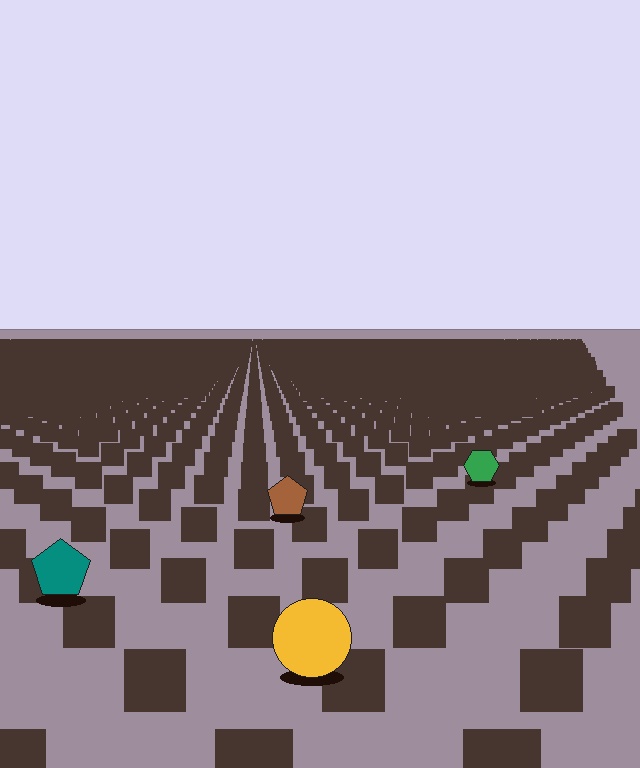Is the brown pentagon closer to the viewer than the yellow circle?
No. The yellow circle is closer — you can tell from the texture gradient: the ground texture is coarser near it.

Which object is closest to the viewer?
The yellow circle is closest. The texture marks near it are larger and more spread out.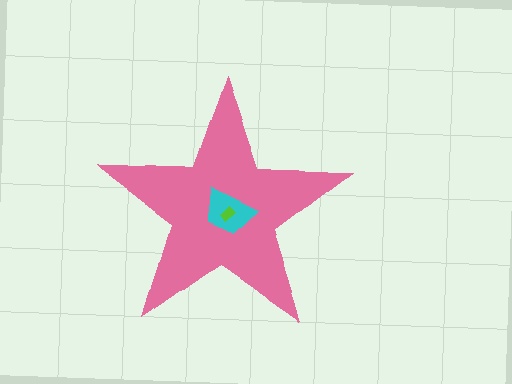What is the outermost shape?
The pink star.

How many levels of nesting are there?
3.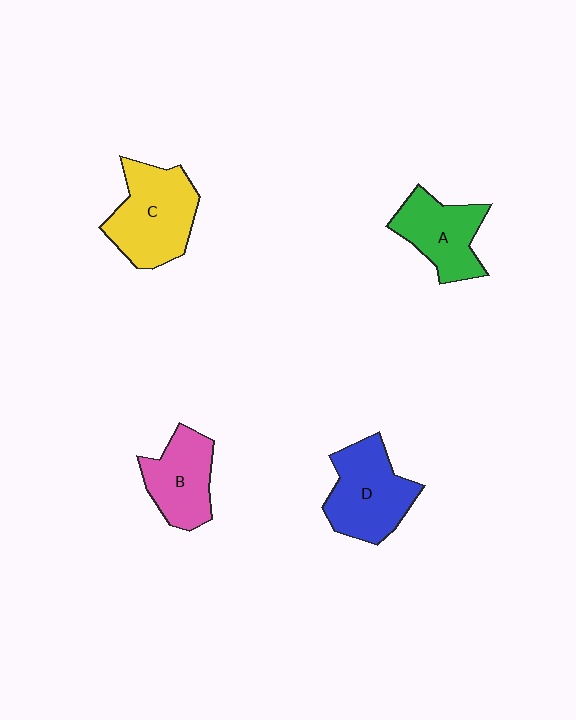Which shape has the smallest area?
Shape B (pink).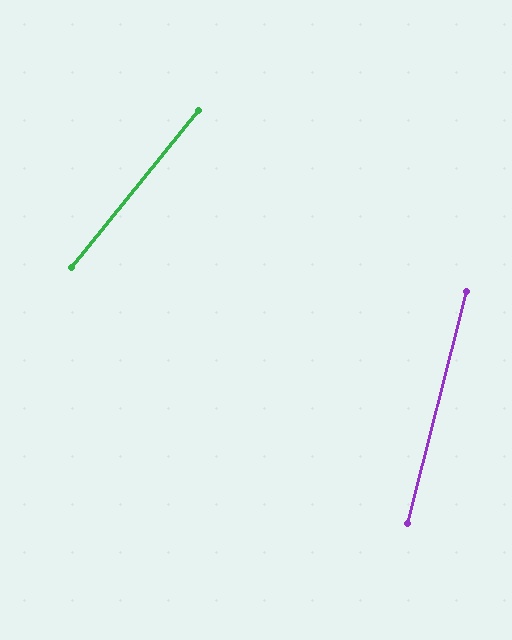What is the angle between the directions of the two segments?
Approximately 25 degrees.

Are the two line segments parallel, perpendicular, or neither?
Neither parallel nor perpendicular — they differ by about 25°.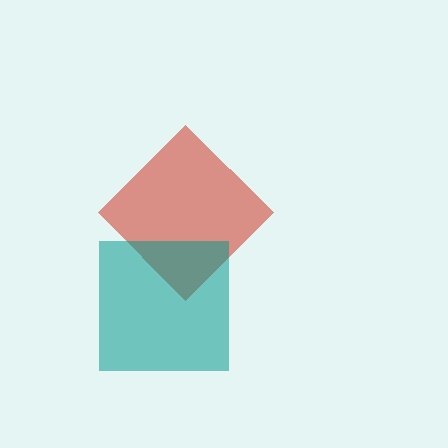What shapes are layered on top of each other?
The layered shapes are: a red diamond, a teal square.